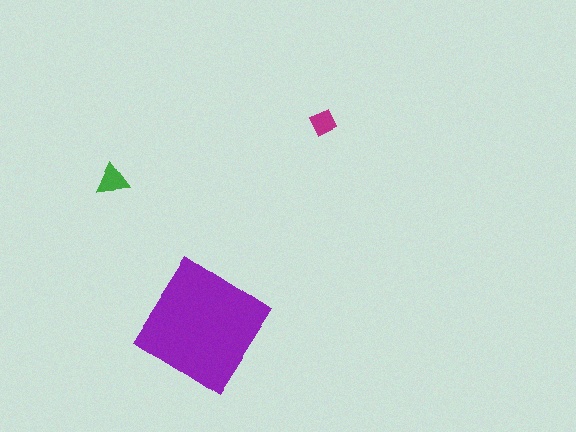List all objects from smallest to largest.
The magenta diamond, the green triangle, the purple diamond.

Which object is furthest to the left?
The green triangle is leftmost.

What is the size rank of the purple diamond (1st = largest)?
1st.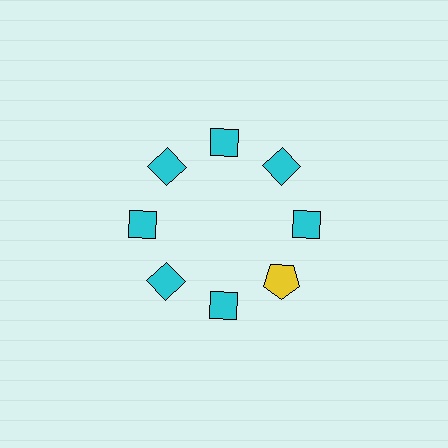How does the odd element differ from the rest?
It differs in both color (yellow instead of cyan) and shape (pentagon instead of diamond).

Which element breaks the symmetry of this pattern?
The yellow pentagon at roughly the 4 o'clock position breaks the symmetry. All other shapes are cyan diamonds.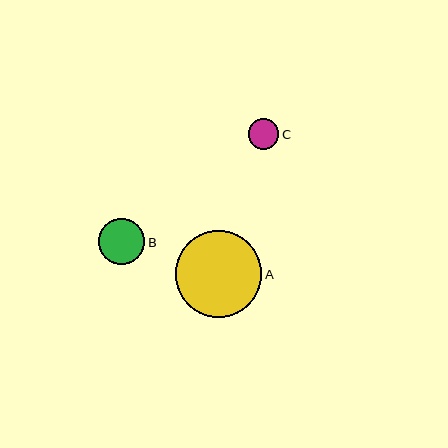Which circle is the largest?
Circle A is the largest with a size of approximately 87 pixels.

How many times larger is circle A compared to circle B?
Circle A is approximately 1.9 times the size of circle B.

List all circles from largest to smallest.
From largest to smallest: A, B, C.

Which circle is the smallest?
Circle C is the smallest with a size of approximately 30 pixels.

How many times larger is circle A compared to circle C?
Circle A is approximately 2.8 times the size of circle C.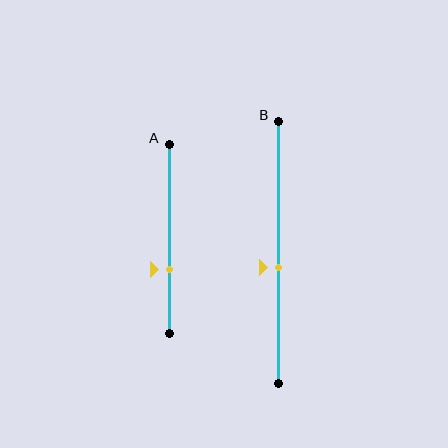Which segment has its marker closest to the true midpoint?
Segment B has its marker closest to the true midpoint.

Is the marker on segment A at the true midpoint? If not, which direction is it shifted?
No, the marker on segment A is shifted downward by about 16% of the segment length.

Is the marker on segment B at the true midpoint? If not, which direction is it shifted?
No, the marker on segment B is shifted downward by about 6% of the segment length.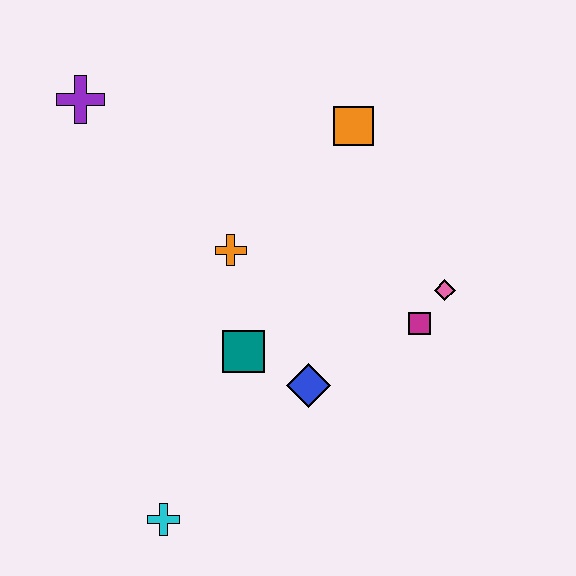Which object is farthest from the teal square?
The purple cross is farthest from the teal square.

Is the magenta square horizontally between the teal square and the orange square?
No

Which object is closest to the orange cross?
The teal square is closest to the orange cross.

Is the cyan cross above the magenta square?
No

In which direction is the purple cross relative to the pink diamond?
The purple cross is to the left of the pink diamond.